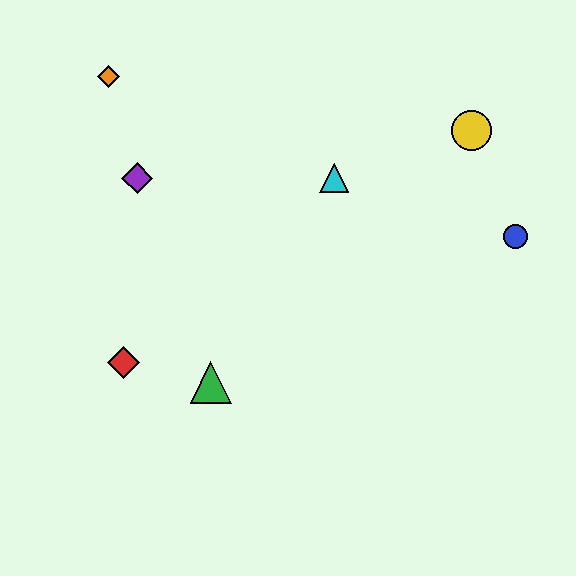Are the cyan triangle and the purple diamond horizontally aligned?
Yes, both are at y≈178.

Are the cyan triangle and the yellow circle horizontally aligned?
No, the cyan triangle is at y≈178 and the yellow circle is at y≈130.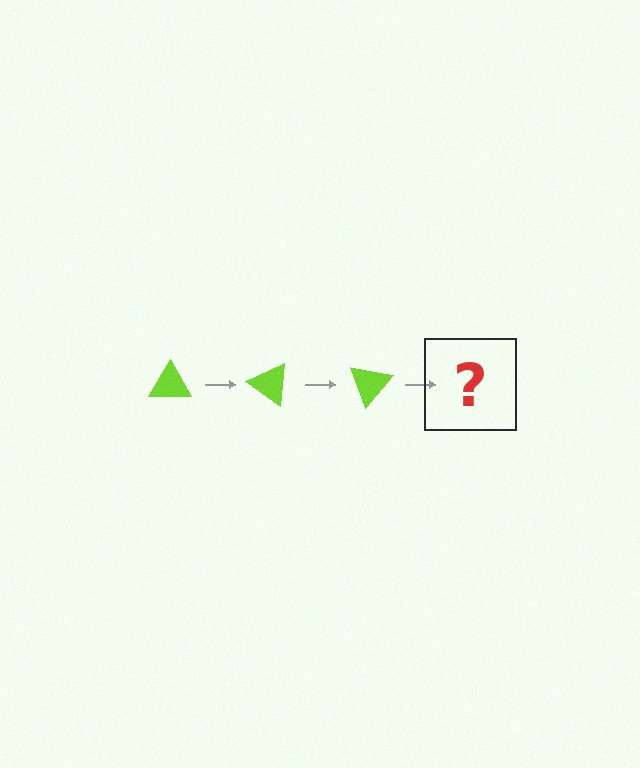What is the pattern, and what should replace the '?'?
The pattern is that the triangle rotates 35 degrees each step. The '?' should be a lime triangle rotated 105 degrees.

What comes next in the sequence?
The next element should be a lime triangle rotated 105 degrees.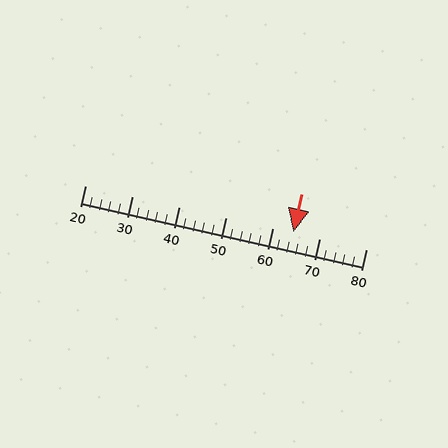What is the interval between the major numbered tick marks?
The major tick marks are spaced 10 units apart.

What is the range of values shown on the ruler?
The ruler shows values from 20 to 80.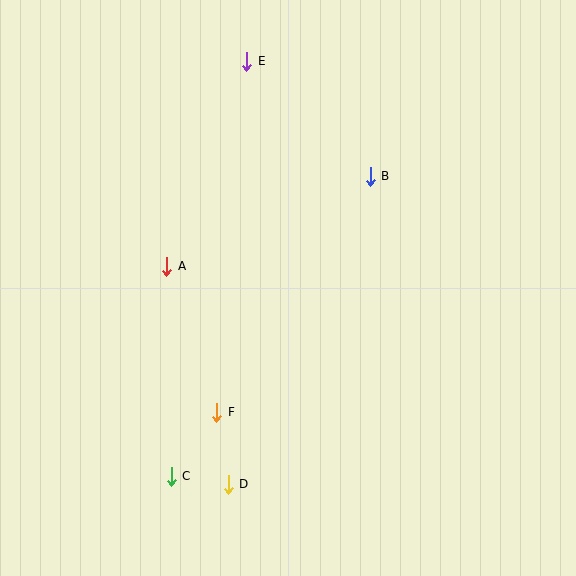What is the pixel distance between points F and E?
The distance between F and E is 352 pixels.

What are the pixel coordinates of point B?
Point B is at (370, 176).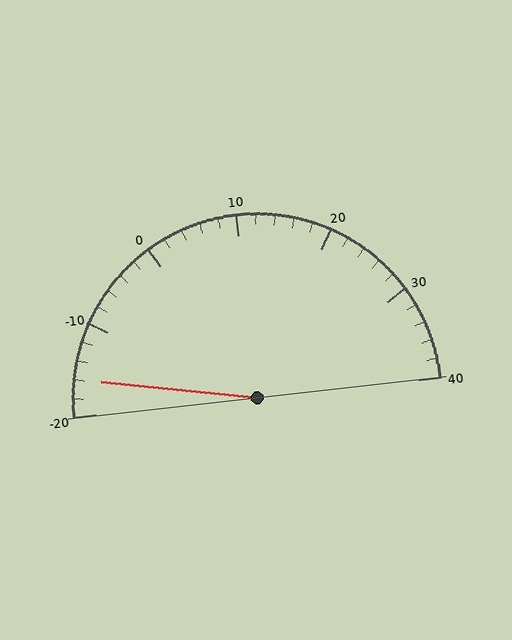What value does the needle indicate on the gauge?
The needle indicates approximately -16.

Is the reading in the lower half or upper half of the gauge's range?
The reading is in the lower half of the range (-20 to 40).